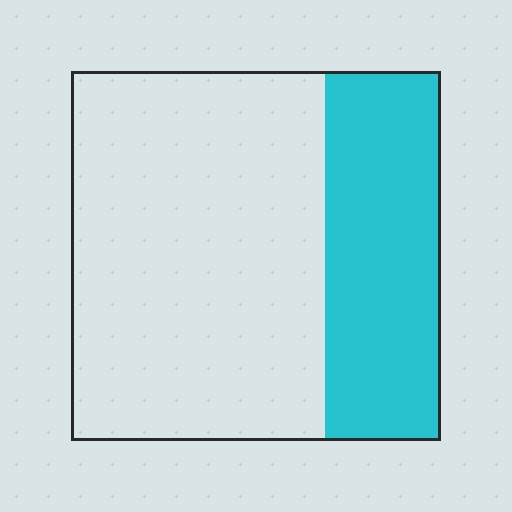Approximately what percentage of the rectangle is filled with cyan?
Approximately 30%.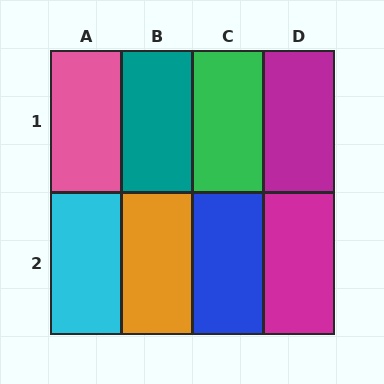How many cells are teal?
1 cell is teal.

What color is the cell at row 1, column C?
Green.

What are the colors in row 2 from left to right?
Cyan, orange, blue, magenta.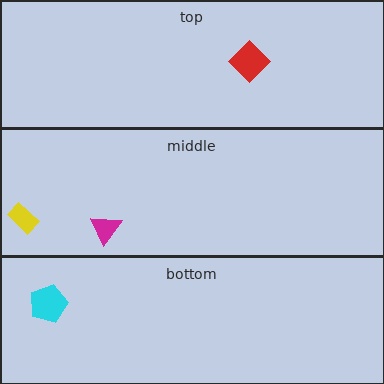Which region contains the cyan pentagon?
The bottom region.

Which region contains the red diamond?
The top region.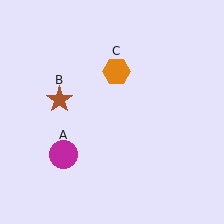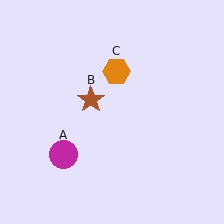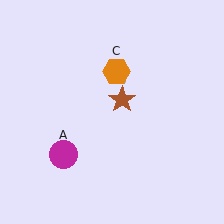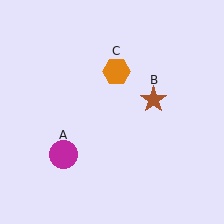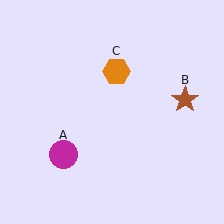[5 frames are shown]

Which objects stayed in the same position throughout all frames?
Magenta circle (object A) and orange hexagon (object C) remained stationary.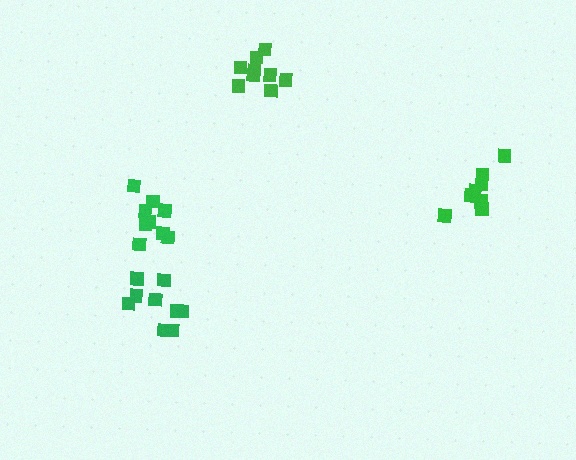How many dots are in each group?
Group 1: 9 dots, Group 2: 9 dots, Group 3: 9 dots, Group 4: 9 dots (36 total).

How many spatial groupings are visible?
There are 4 spatial groupings.